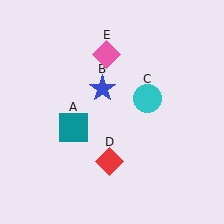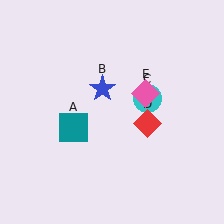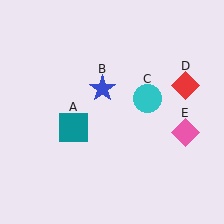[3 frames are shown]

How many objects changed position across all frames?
2 objects changed position: red diamond (object D), pink diamond (object E).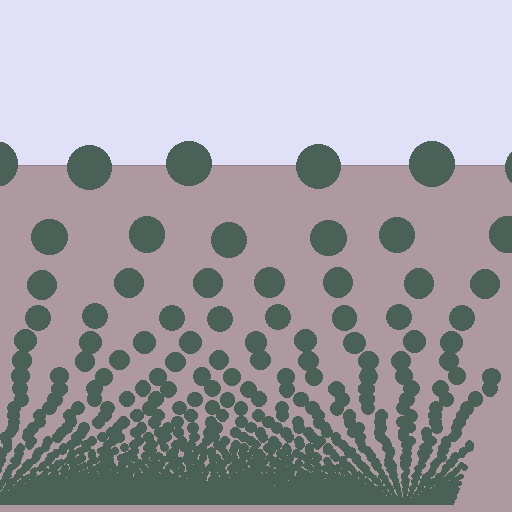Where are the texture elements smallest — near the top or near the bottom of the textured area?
Near the bottom.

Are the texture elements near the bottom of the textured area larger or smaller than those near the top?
Smaller. The gradient is inverted — elements near the bottom are smaller and denser.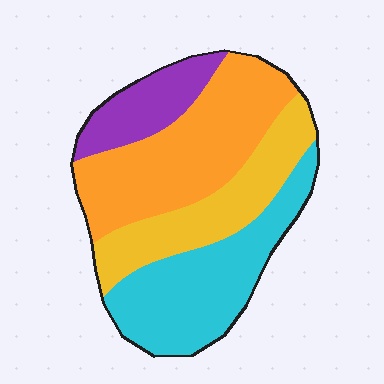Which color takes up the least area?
Purple, at roughly 15%.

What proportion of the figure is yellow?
Yellow covers around 25% of the figure.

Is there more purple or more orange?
Orange.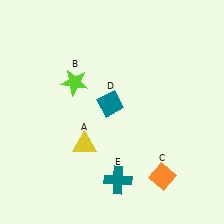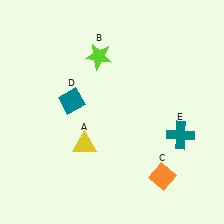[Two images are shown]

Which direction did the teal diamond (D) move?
The teal diamond (D) moved left.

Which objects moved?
The objects that moved are: the lime star (B), the teal diamond (D), the teal cross (E).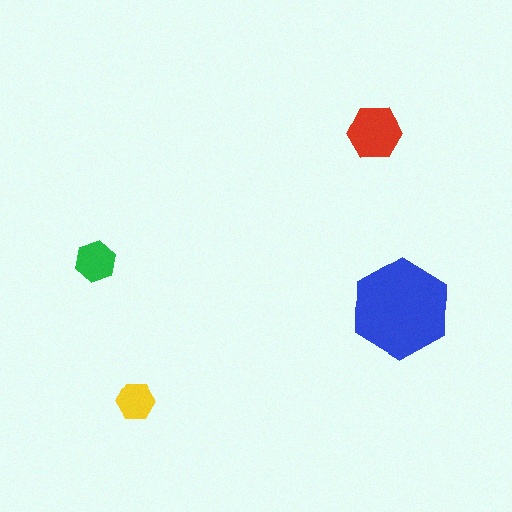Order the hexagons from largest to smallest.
the blue one, the red one, the green one, the yellow one.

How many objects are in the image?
There are 4 objects in the image.